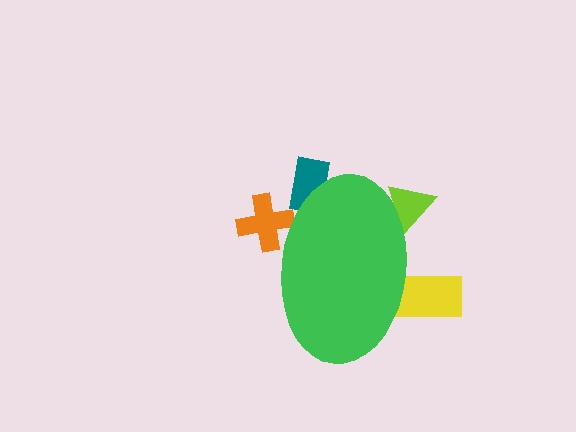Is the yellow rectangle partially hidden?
Yes, the yellow rectangle is partially hidden behind the green ellipse.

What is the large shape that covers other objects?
A green ellipse.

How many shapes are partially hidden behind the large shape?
4 shapes are partially hidden.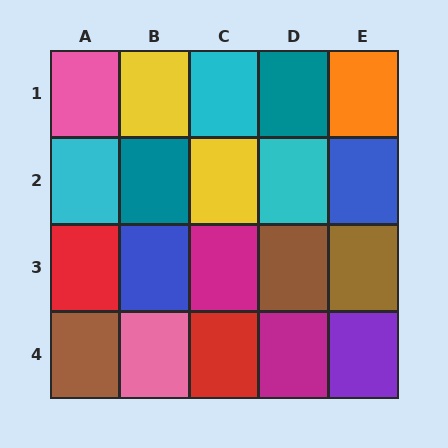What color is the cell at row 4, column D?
Magenta.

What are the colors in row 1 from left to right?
Pink, yellow, cyan, teal, orange.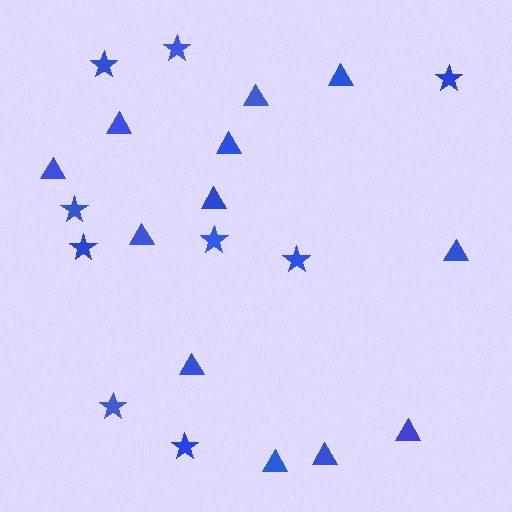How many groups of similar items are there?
There are 2 groups: one group of stars (9) and one group of triangles (12).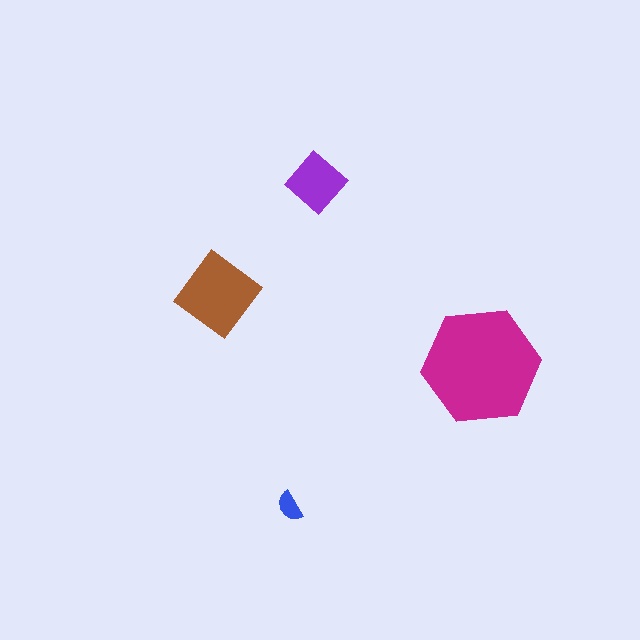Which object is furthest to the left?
The brown diamond is leftmost.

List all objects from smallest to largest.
The blue semicircle, the purple diamond, the brown diamond, the magenta hexagon.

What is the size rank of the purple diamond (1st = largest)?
3rd.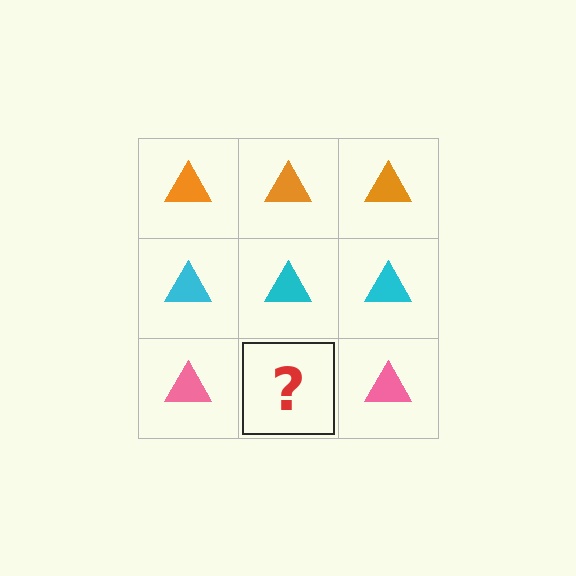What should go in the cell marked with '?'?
The missing cell should contain a pink triangle.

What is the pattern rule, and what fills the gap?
The rule is that each row has a consistent color. The gap should be filled with a pink triangle.